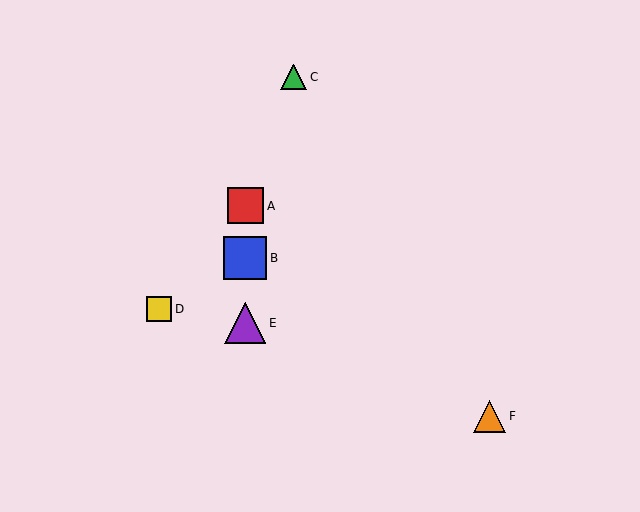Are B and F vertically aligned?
No, B is at x≈245 and F is at x≈490.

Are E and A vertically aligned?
Yes, both are at x≈245.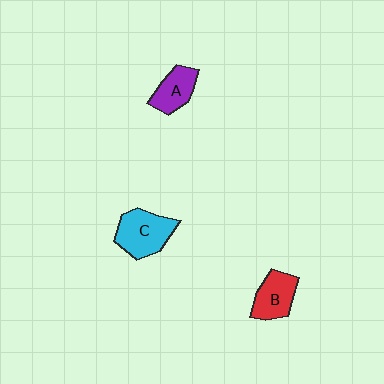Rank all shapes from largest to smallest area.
From largest to smallest: C (cyan), B (red), A (purple).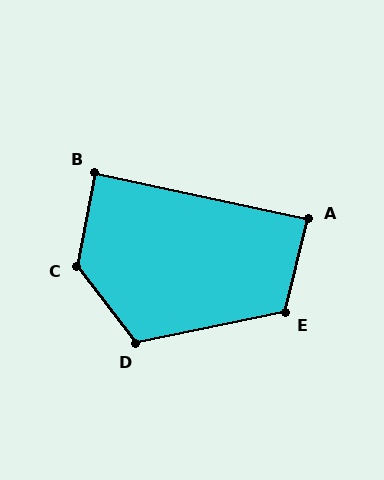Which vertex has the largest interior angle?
C, at approximately 132 degrees.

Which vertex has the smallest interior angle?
A, at approximately 88 degrees.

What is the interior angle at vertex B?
Approximately 89 degrees (approximately right).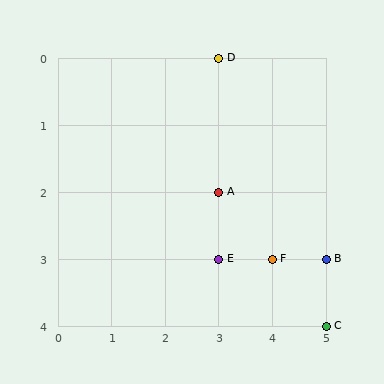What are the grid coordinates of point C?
Point C is at grid coordinates (5, 4).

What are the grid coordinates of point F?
Point F is at grid coordinates (4, 3).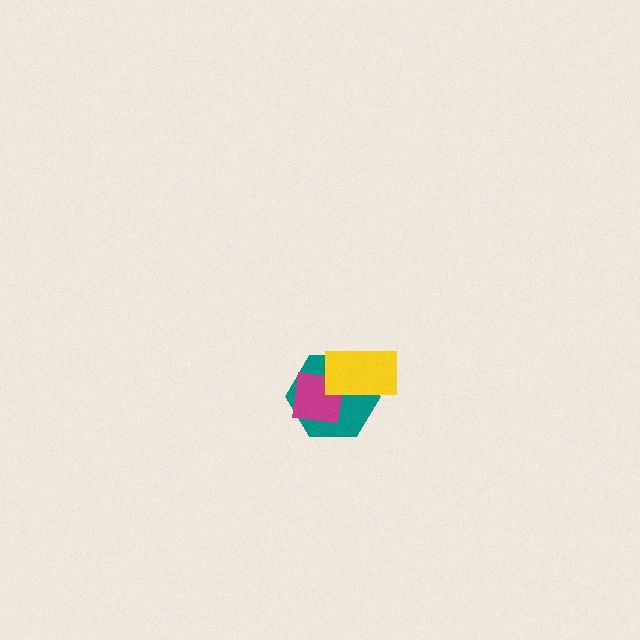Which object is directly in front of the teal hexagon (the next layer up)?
The magenta square is directly in front of the teal hexagon.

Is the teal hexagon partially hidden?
Yes, it is partially covered by another shape.